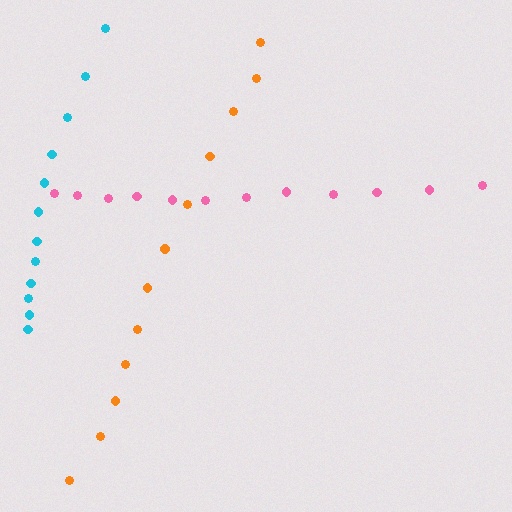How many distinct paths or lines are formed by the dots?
There are 3 distinct paths.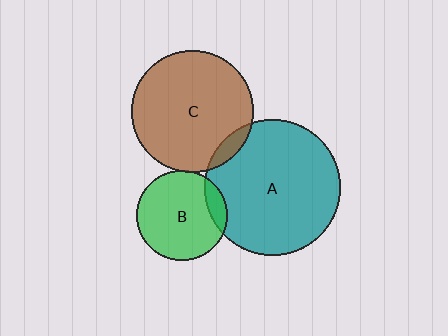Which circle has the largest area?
Circle A (teal).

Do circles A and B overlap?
Yes.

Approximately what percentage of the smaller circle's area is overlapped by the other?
Approximately 10%.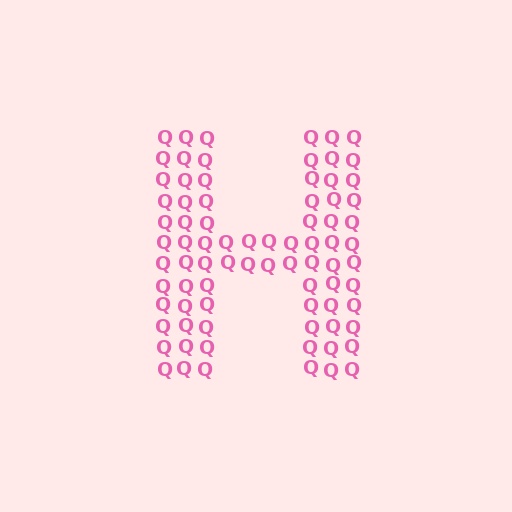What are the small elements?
The small elements are letter Q's.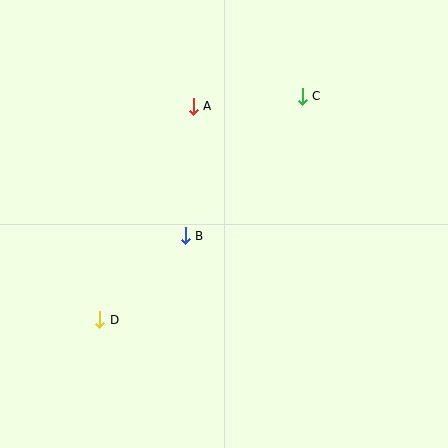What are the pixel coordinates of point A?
Point A is at (193, 106).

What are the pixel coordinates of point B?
Point B is at (185, 236).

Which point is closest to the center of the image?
Point B at (185, 236) is closest to the center.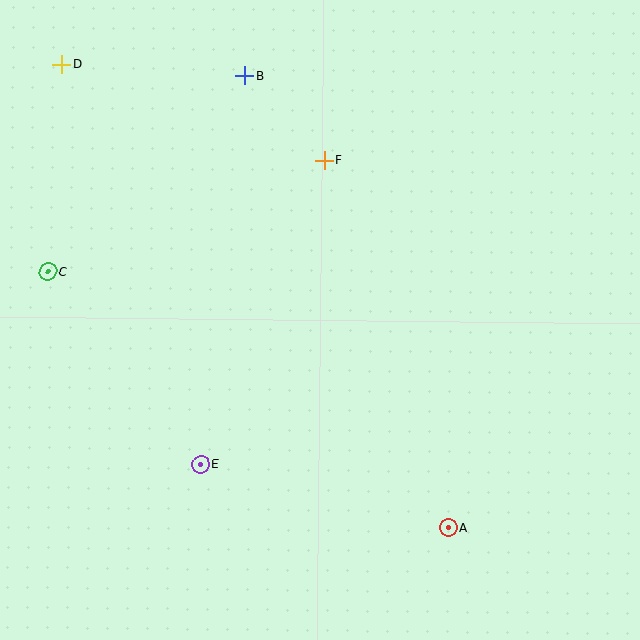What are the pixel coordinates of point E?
Point E is at (201, 464).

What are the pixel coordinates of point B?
Point B is at (244, 76).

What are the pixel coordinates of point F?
Point F is at (324, 160).